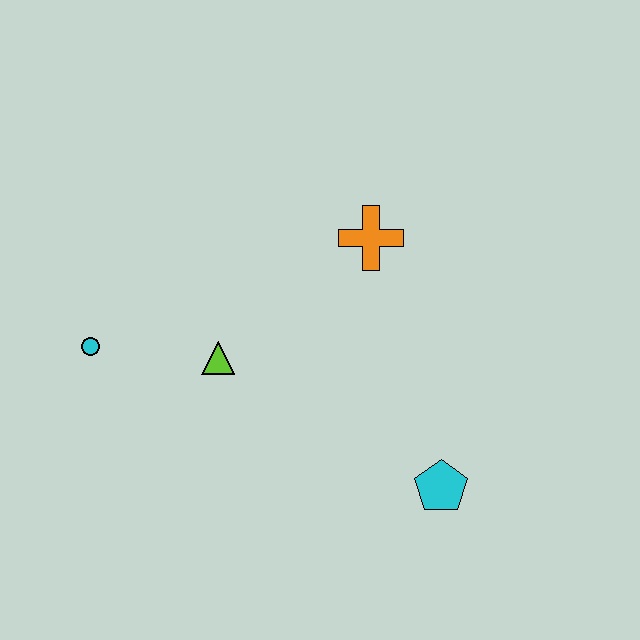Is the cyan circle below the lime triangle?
No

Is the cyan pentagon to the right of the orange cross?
Yes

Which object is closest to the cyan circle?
The lime triangle is closest to the cyan circle.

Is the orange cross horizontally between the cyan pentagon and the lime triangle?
Yes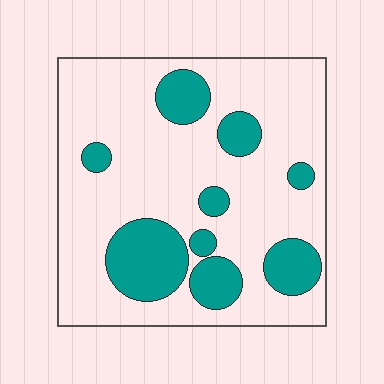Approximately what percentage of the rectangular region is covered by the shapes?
Approximately 25%.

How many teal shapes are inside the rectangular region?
9.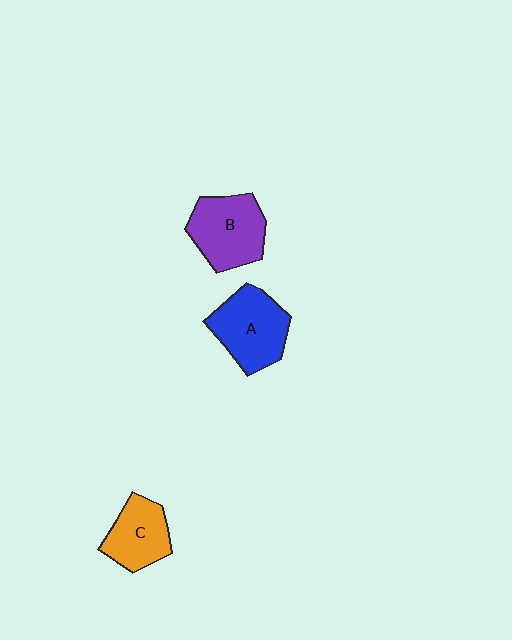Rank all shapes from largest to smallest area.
From largest to smallest: A (blue), B (purple), C (orange).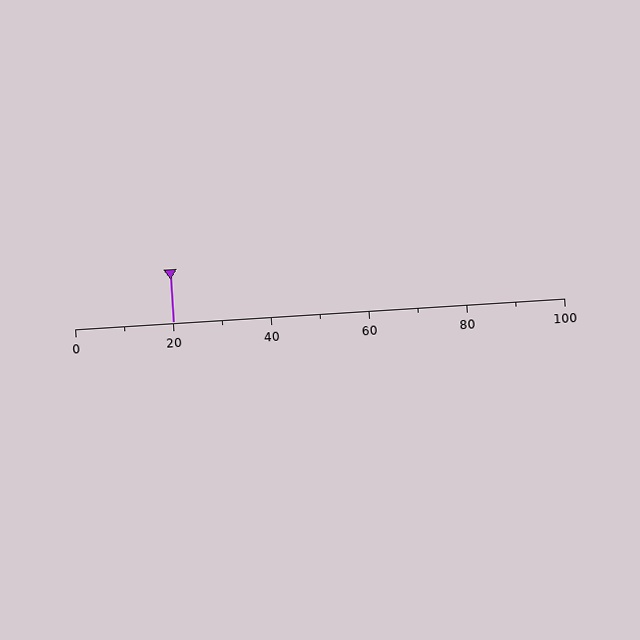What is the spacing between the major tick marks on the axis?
The major ticks are spaced 20 apart.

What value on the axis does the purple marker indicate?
The marker indicates approximately 20.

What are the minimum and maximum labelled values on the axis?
The axis runs from 0 to 100.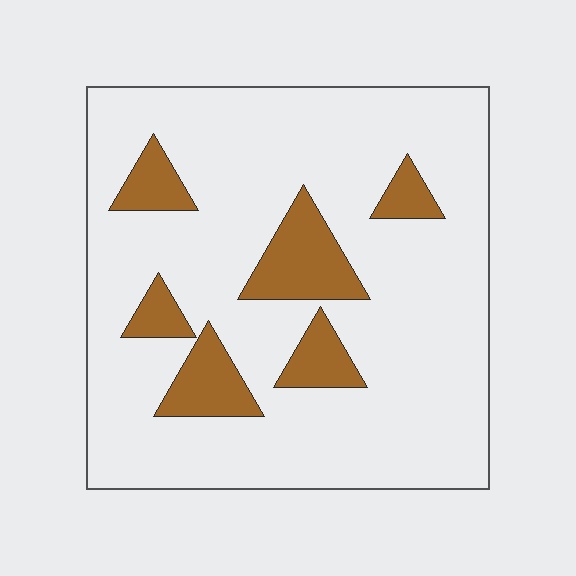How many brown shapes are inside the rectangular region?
6.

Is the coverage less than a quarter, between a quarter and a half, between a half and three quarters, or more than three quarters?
Less than a quarter.